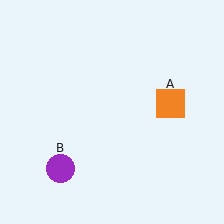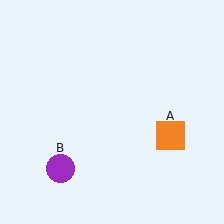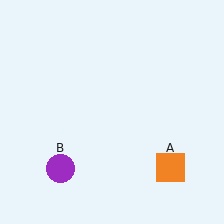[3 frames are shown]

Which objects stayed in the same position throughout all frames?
Purple circle (object B) remained stationary.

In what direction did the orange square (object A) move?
The orange square (object A) moved down.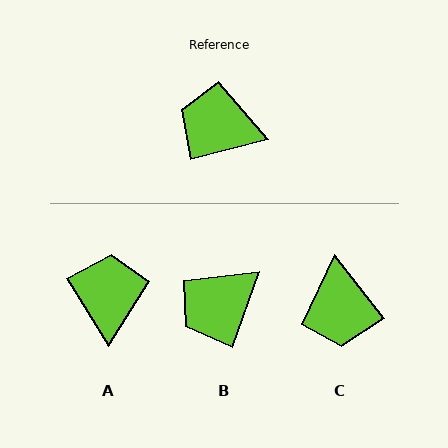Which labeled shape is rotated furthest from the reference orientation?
C, about 114 degrees away.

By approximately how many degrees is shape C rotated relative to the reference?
Approximately 114 degrees counter-clockwise.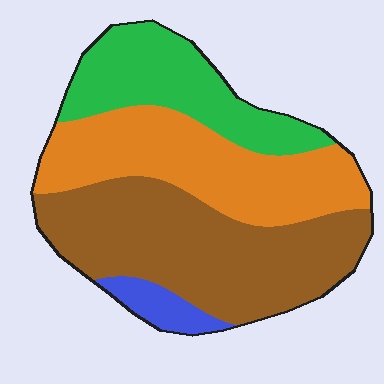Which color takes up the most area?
Brown, at roughly 40%.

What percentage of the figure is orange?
Orange takes up about one third (1/3) of the figure.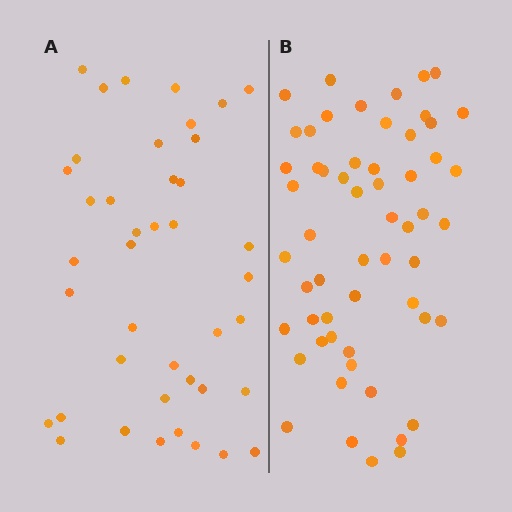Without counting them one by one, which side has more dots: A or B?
Region B (the right region) has more dots.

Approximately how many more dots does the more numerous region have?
Region B has approximately 15 more dots than region A.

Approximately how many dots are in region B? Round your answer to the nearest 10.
About 60 dots. (The exact count is 57, which rounds to 60.)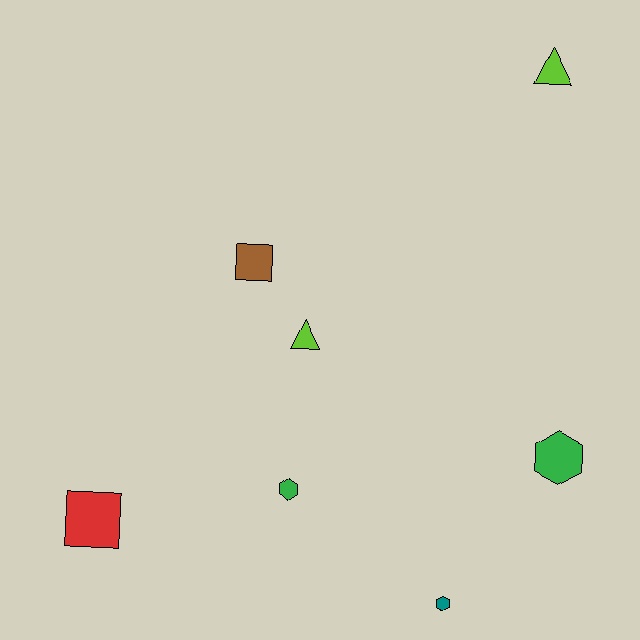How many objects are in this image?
There are 7 objects.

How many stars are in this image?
There are no stars.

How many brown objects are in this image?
There is 1 brown object.